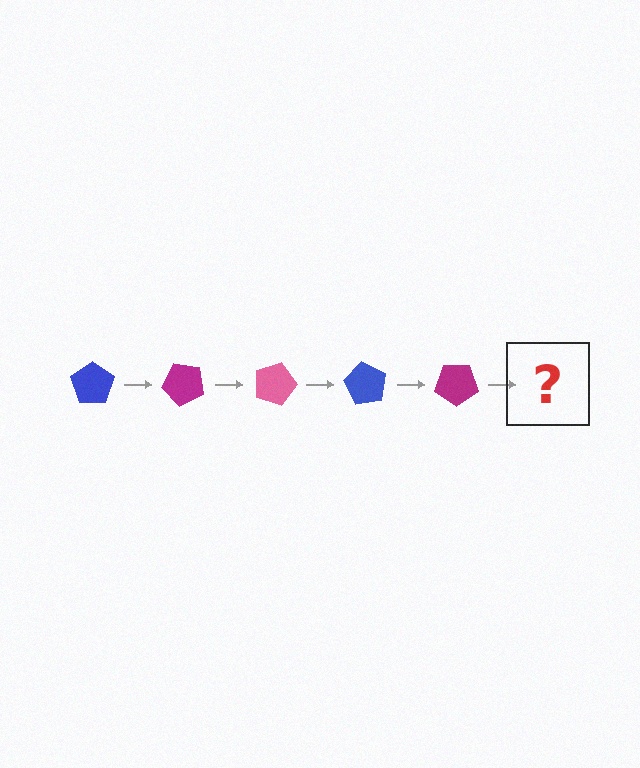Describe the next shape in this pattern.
It should be a pink pentagon, rotated 225 degrees from the start.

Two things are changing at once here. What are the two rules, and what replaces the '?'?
The two rules are that it rotates 45 degrees each step and the color cycles through blue, magenta, and pink. The '?' should be a pink pentagon, rotated 225 degrees from the start.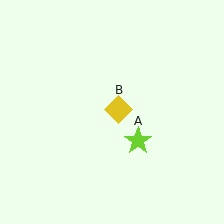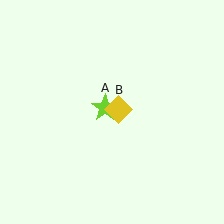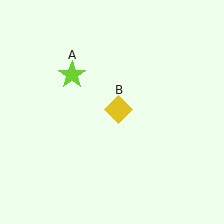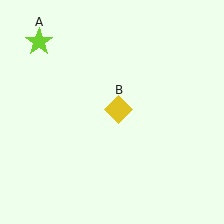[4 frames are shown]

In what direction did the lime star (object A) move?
The lime star (object A) moved up and to the left.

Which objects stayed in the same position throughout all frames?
Yellow diamond (object B) remained stationary.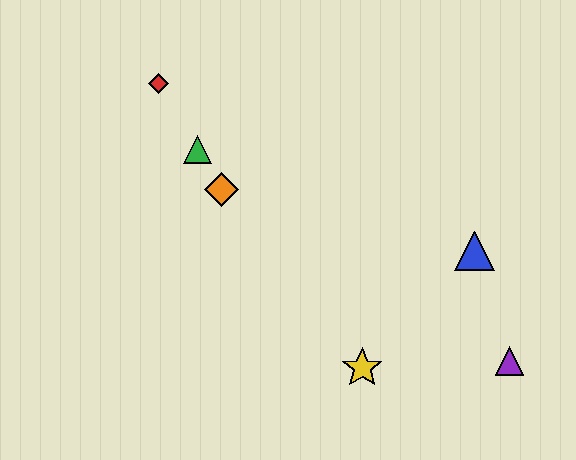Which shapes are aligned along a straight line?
The red diamond, the green triangle, the orange diamond are aligned along a straight line.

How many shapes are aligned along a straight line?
3 shapes (the red diamond, the green triangle, the orange diamond) are aligned along a straight line.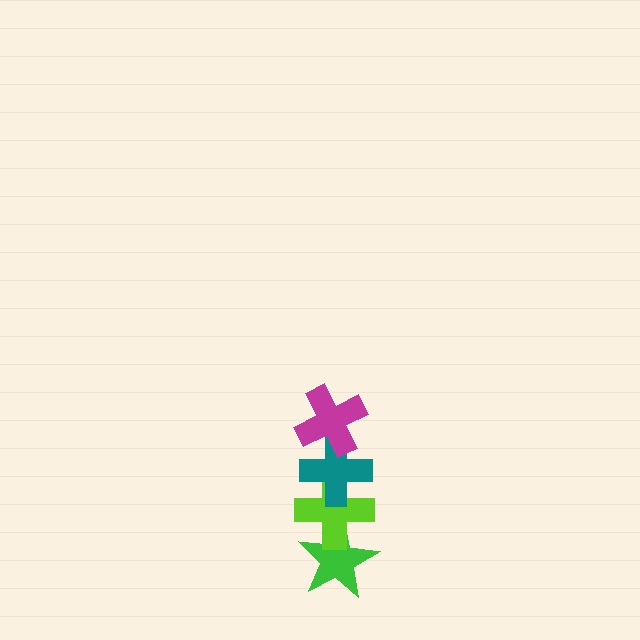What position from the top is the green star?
The green star is 4th from the top.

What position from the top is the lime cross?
The lime cross is 3rd from the top.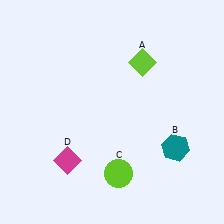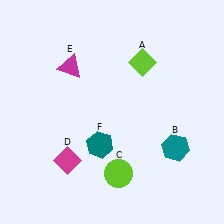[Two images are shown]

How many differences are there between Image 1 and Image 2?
There are 2 differences between the two images.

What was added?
A magenta triangle (E), a teal hexagon (F) were added in Image 2.